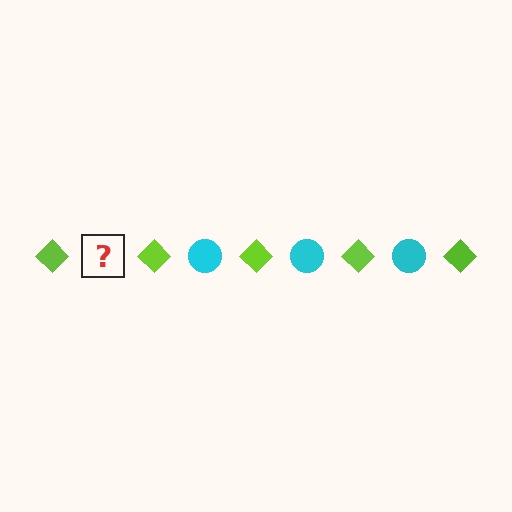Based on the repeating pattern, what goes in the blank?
The blank should be a cyan circle.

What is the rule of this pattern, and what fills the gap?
The rule is that the pattern alternates between lime diamond and cyan circle. The gap should be filled with a cyan circle.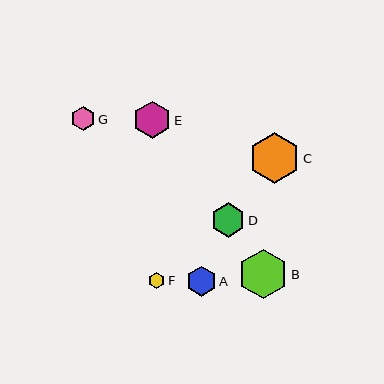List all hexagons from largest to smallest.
From largest to smallest: C, B, E, D, A, G, F.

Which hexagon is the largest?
Hexagon C is the largest with a size of approximately 51 pixels.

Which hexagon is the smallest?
Hexagon F is the smallest with a size of approximately 16 pixels.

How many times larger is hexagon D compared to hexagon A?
Hexagon D is approximately 1.2 times the size of hexagon A.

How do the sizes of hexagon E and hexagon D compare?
Hexagon E and hexagon D are approximately the same size.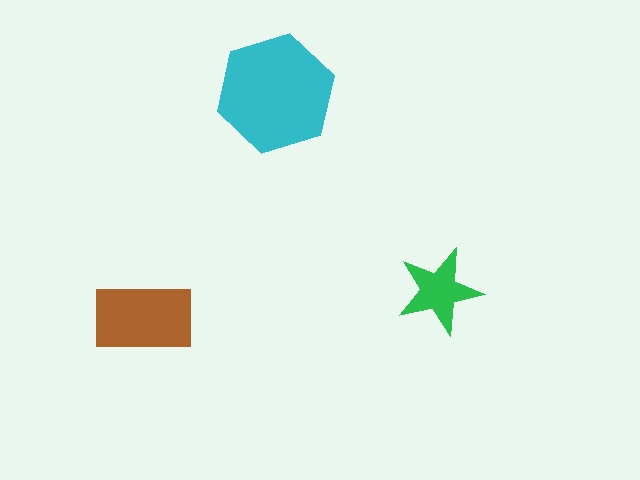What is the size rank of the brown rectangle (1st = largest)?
2nd.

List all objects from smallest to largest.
The green star, the brown rectangle, the cyan hexagon.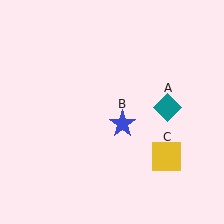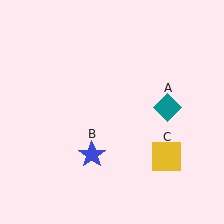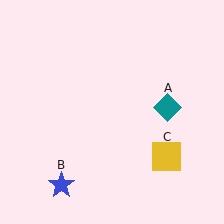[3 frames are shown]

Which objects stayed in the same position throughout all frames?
Teal diamond (object A) and yellow square (object C) remained stationary.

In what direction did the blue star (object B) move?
The blue star (object B) moved down and to the left.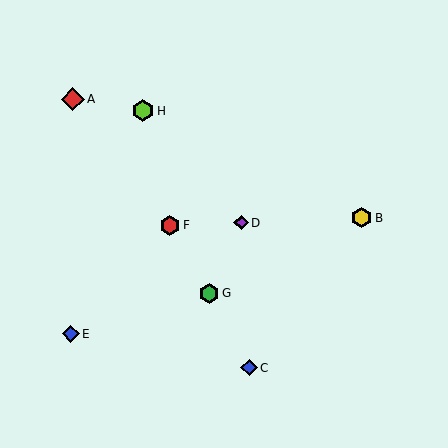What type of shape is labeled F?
Shape F is a red hexagon.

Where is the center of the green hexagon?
The center of the green hexagon is at (209, 293).